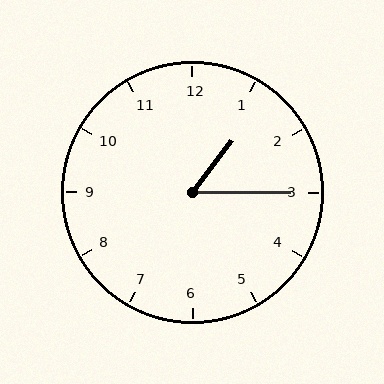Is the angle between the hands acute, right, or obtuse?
It is acute.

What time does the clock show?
1:15.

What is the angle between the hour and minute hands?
Approximately 52 degrees.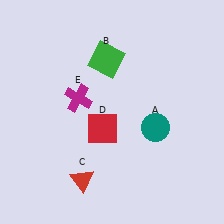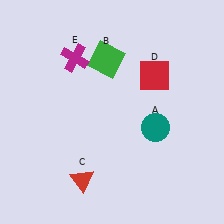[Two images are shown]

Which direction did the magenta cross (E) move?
The magenta cross (E) moved up.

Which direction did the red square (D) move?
The red square (D) moved up.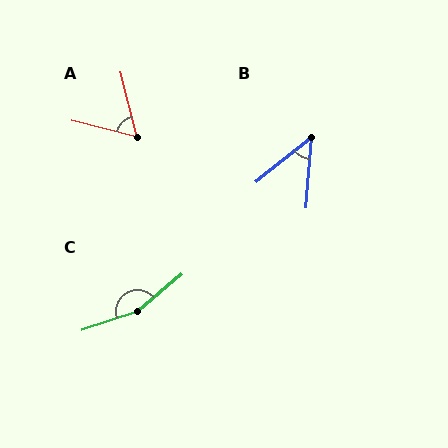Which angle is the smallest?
B, at approximately 47 degrees.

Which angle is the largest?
C, at approximately 159 degrees.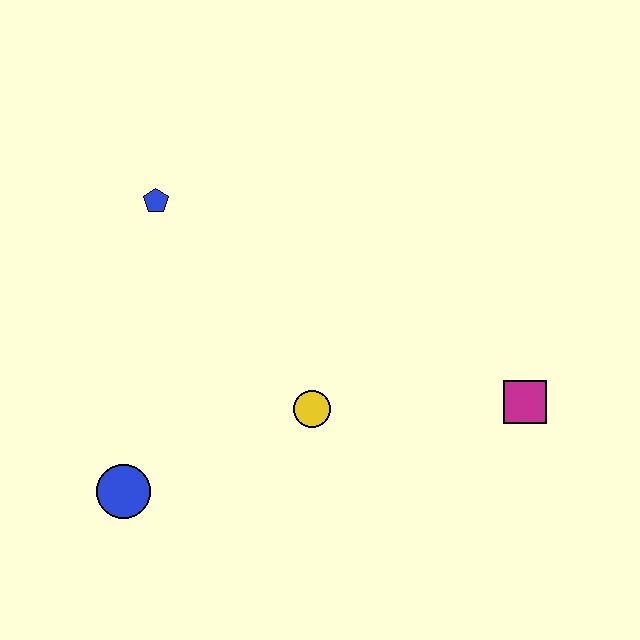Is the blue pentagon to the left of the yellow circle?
Yes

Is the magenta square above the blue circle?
Yes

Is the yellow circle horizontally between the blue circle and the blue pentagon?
No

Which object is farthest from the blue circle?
The magenta square is farthest from the blue circle.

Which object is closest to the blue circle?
The yellow circle is closest to the blue circle.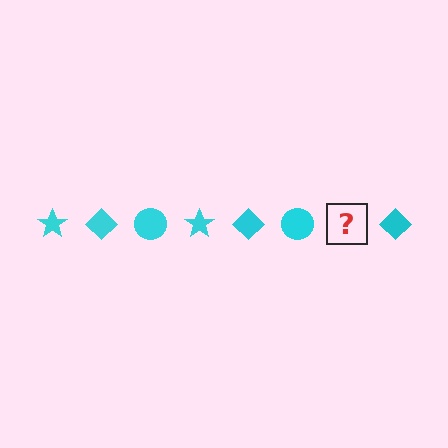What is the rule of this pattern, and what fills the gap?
The rule is that the pattern cycles through star, diamond, circle shapes in cyan. The gap should be filled with a cyan star.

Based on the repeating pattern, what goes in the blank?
The blank should be a cyan star.